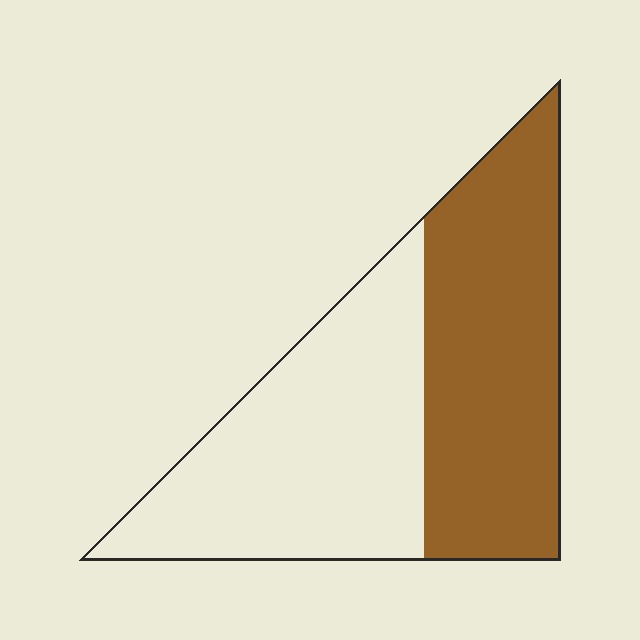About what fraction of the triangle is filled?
About one half (1/2).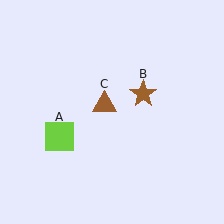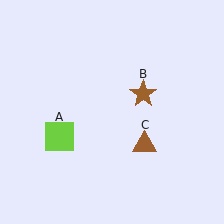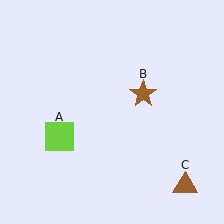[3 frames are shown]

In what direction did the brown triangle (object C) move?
The brown triangle (object C) moved down and to the right.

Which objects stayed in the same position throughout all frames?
Lime square (object A) and brown star (object B) remained stationary.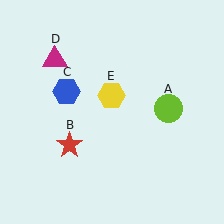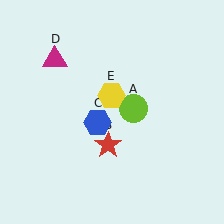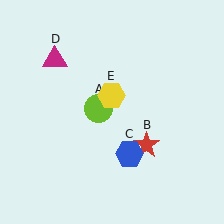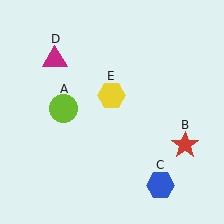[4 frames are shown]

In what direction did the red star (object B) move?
The red star (object B) moved right.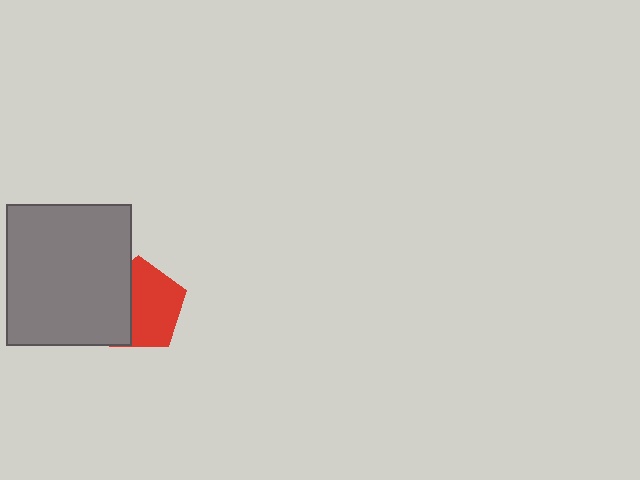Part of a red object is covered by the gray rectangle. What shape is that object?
It is a pentagon.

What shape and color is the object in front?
The object in front is a gray rectangle.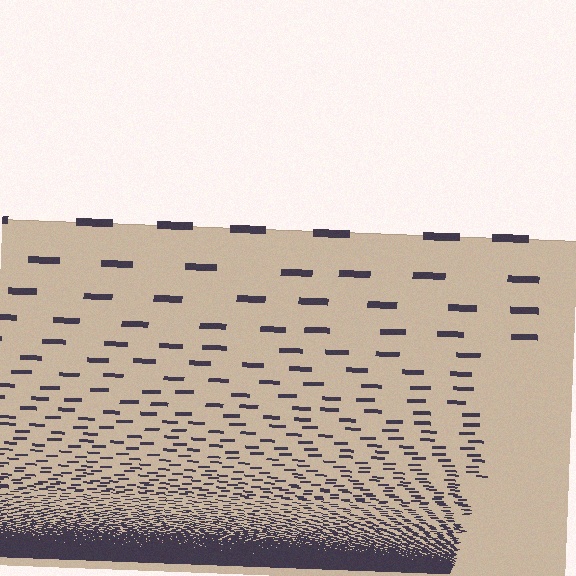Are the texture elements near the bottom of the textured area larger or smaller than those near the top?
Smaller. The gradient is inverted — elements near the bottom are smaller and denser.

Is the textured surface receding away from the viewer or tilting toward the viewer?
The surface appears to tilt toward the viewer. Texture elements get larger and sparser toward the top.